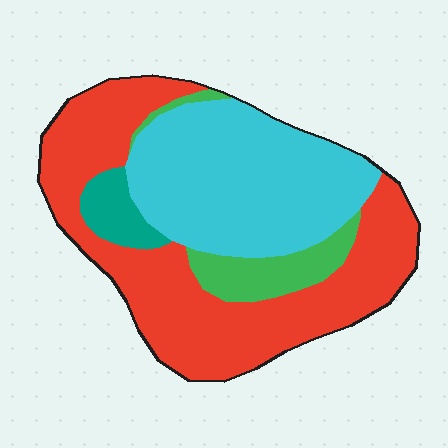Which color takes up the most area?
Red, at roughly 50%.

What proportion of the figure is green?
Green takes up less than a sixth of the figure.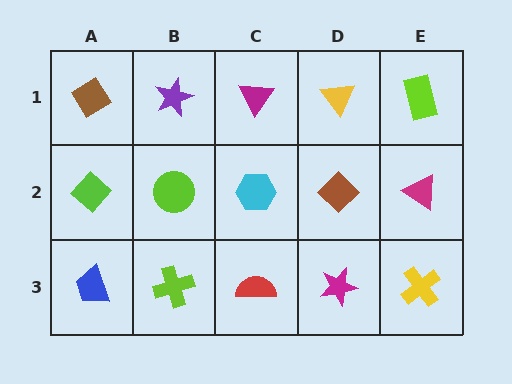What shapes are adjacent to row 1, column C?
A cyan hexagon (row 2, column C), a purple star (row 1, column B), a yellow triangle (row 1, column D).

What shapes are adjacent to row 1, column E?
A magenta triangle (row 2, column E), a yellow triangle (row 1, column D).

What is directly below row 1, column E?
A magenta triangle.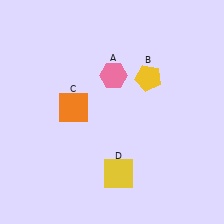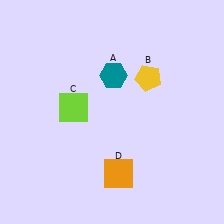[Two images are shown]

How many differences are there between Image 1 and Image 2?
There are 3 differences between the two images.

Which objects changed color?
A changed from pink to teal. C changed from orange to lime. D changed from yellow to orange.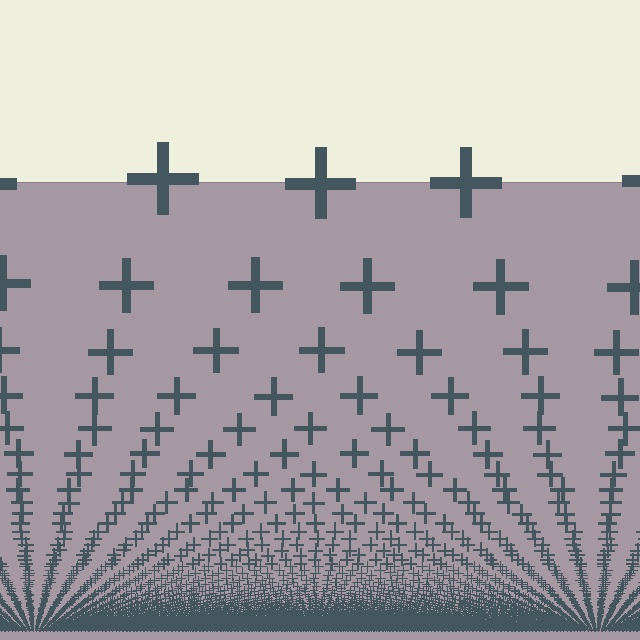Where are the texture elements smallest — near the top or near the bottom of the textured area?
Near the bottom.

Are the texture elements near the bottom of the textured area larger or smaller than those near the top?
Smaller. The gradient is inverted — elements near the bottom are smaller and denser.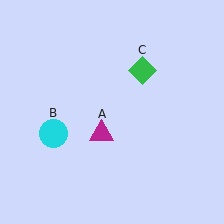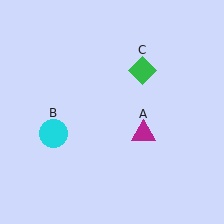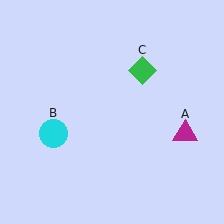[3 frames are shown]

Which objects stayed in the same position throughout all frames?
Cyan circle (object B) and green diamond (object C) remained stationary.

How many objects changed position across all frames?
1 object changed position: magenta triangle (object A).